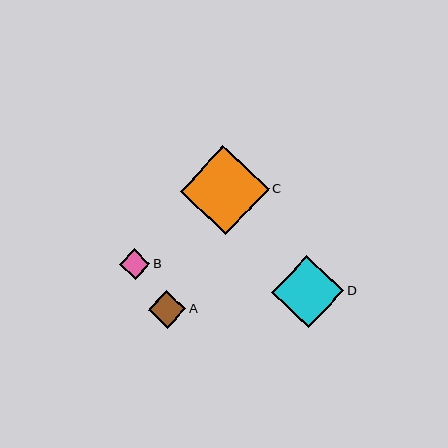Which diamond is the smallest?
Diamond B is the smallest with a size of approximately 31 pixels.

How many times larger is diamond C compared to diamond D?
Diamond C is approximately 1.2 times the size of diamond D.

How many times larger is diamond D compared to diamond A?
Diamond D is approximately 2.0 times the size of diamond A.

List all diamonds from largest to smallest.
From largest to smallest: C, D, A, B.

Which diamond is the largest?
Diamond C is the largest with a size of approximately 89 pixels.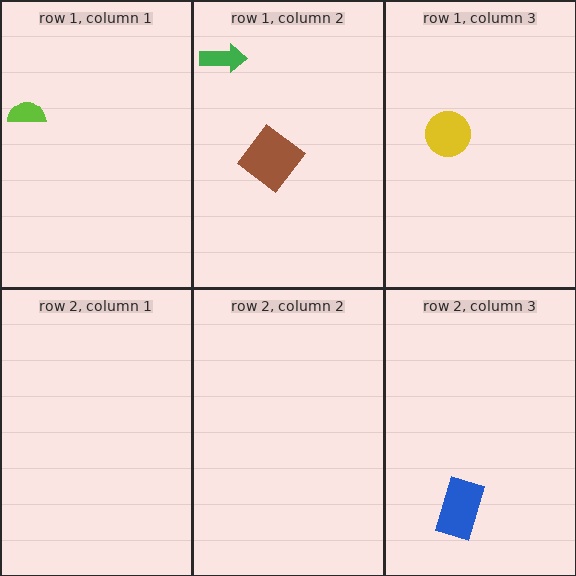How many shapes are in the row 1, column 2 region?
2.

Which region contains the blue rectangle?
The row 2, column 3 region.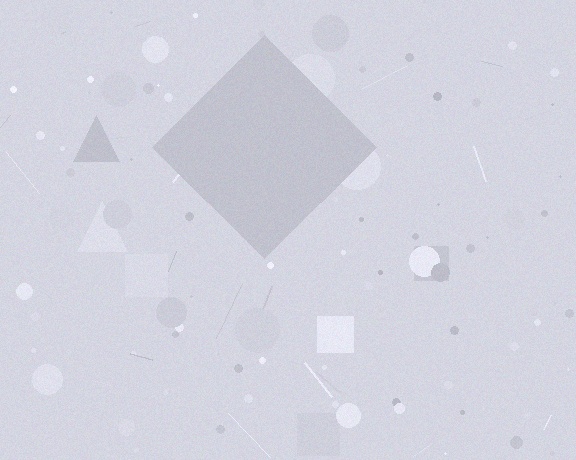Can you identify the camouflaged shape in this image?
The camouflaged shape is a diamond.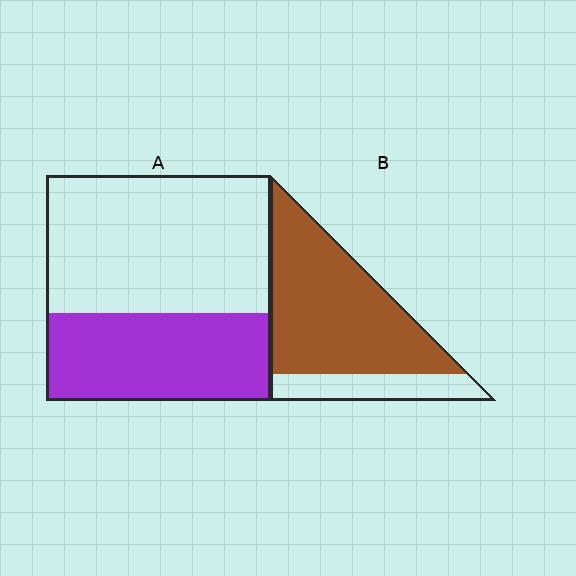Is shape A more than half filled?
No.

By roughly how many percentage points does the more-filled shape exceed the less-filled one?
By roughly 40 percentage points (B over A).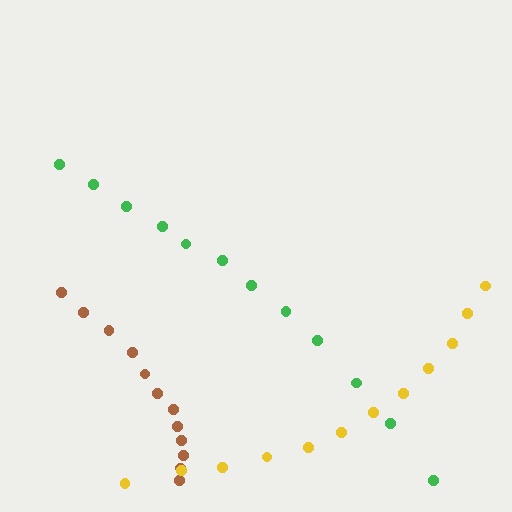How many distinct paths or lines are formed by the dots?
There are 3 distinct paths.